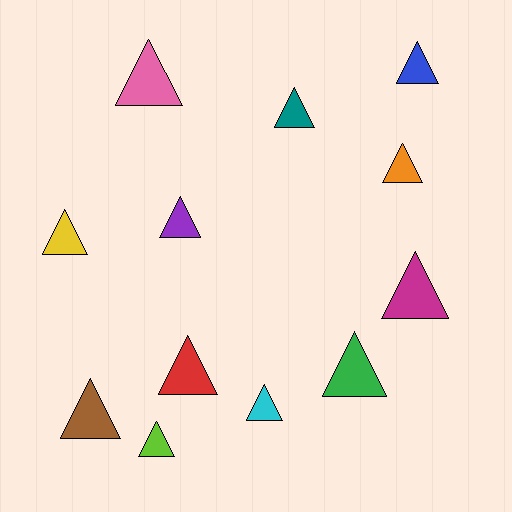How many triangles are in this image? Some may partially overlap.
There are 12 triangles.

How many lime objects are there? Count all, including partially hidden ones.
There is 1 lime object.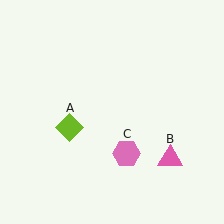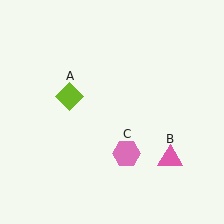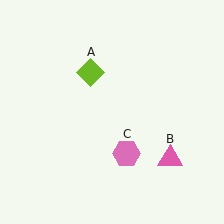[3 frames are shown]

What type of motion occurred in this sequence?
The lime diamond (object A) rotated clockwise around the center of the scene.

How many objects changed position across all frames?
1 object changed position: lime diamond (object A).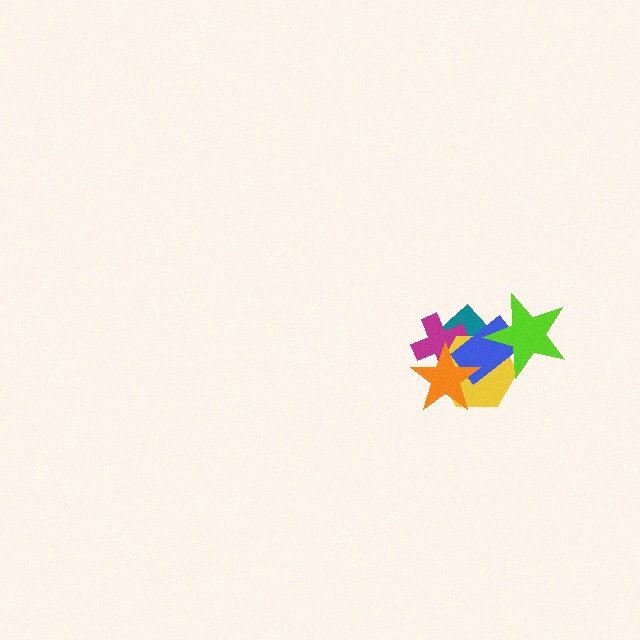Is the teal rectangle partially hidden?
Yes, it is partially covered by another shape.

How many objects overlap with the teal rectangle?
4 objects overlap with the teal rectangle.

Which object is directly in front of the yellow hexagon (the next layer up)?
The blue rectangle is directly in front of the yellow hexagon.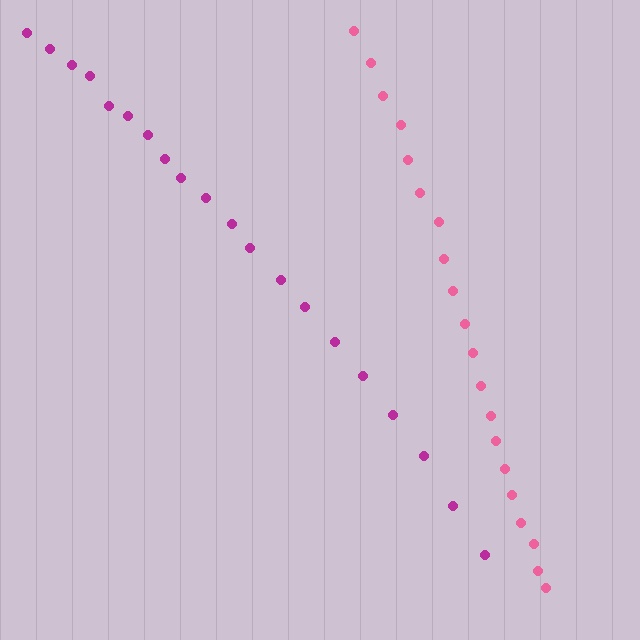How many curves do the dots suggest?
There are 2 distinct paths.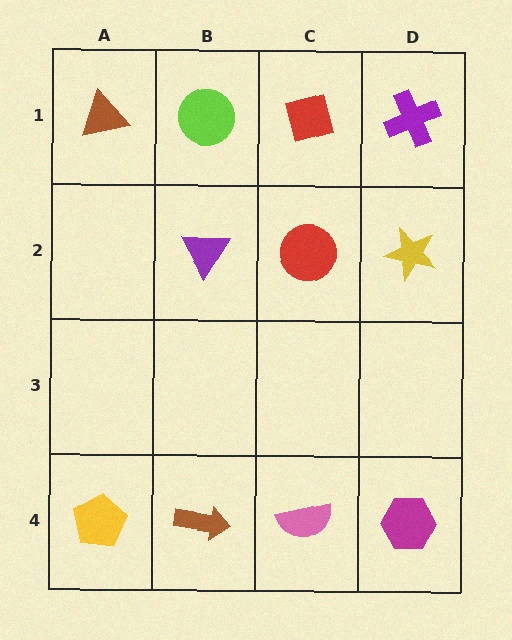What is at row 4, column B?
A brown arrow.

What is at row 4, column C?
A pink semicircle.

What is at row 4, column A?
A yellow pentagon.